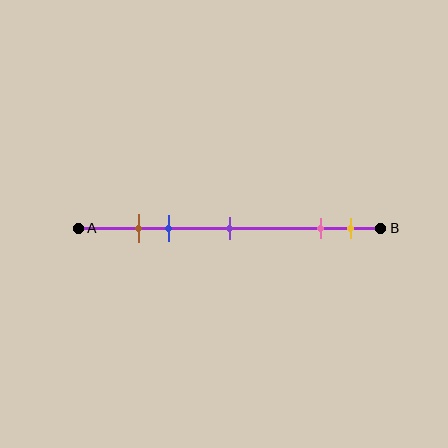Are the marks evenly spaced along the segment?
No, the marks are not evenly spaced.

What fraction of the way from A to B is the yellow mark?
The yellow mark is approximately 90% (0.9) of the way from A to B.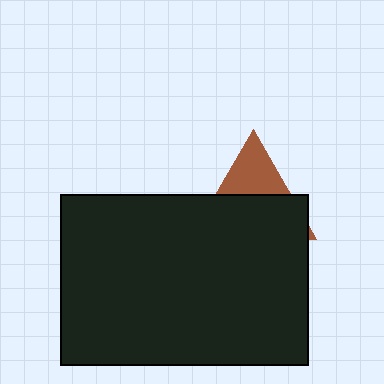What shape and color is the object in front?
The object in front is a black rectangle.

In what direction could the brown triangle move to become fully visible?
The brown triangle could move up. That would shift it out from behind the black rectangle entirely.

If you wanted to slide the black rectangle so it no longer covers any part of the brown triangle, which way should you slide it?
Slide it down — that is the most direct way to separate the two shapes.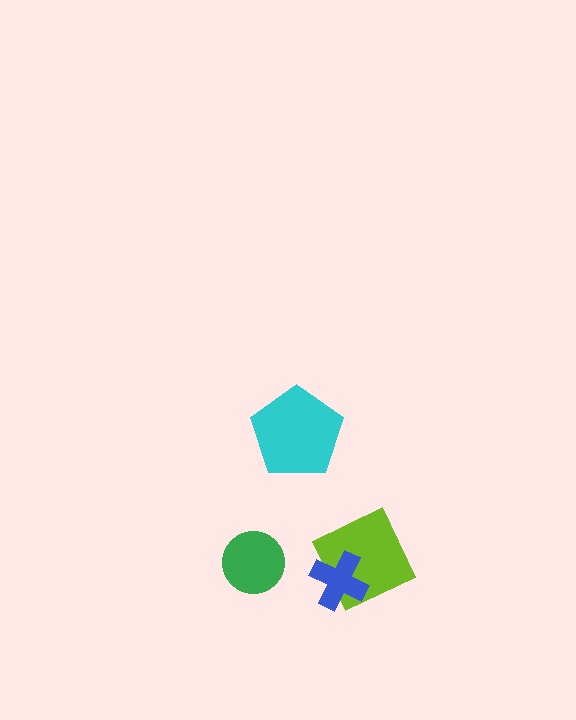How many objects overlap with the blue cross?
1 object overlaps with the blue cross.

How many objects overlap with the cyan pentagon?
0 objects overlap with the cyan pentagon.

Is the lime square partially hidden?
Yes, it is partially covered by another shape.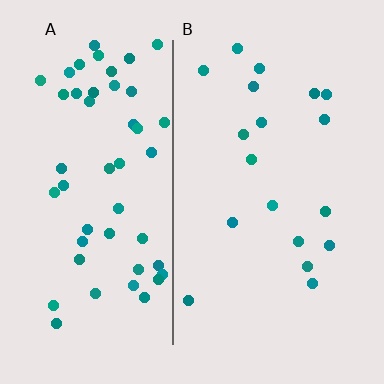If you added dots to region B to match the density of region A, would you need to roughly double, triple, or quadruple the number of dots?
Approximately triple.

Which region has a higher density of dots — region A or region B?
A (the left).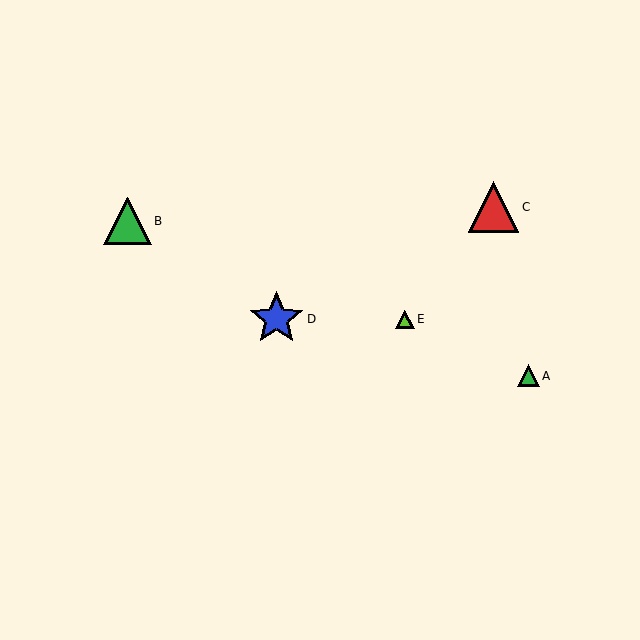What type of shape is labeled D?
Shape D is a blue star.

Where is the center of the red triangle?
The center of the red triangle is at (494, 207).